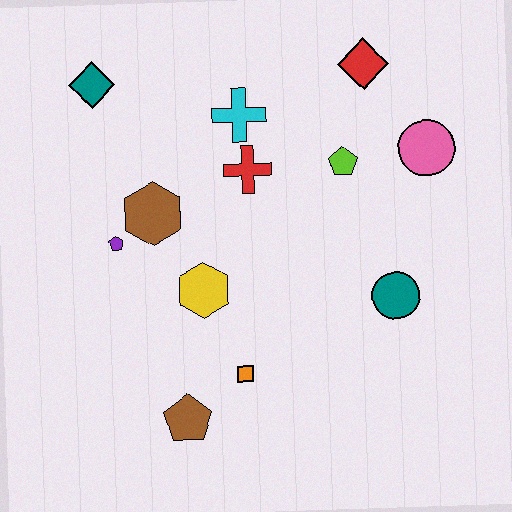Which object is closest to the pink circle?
The lime pentagon is closest to the pink circle.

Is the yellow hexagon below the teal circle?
No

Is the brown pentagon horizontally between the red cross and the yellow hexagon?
No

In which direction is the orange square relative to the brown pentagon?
The orange square is to the right of the brown pentagon.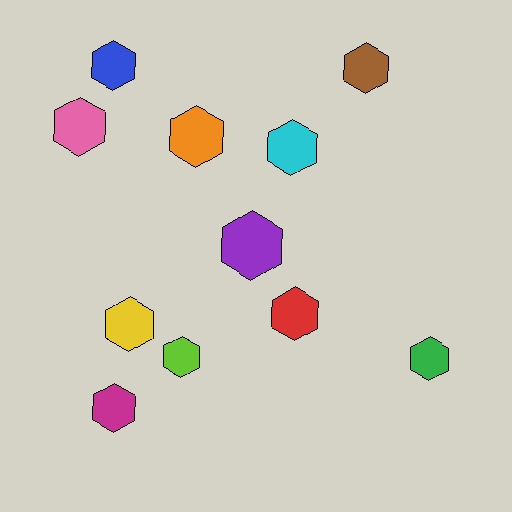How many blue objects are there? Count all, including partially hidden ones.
There is 1 blue object.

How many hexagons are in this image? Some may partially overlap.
There are 11 hexagons.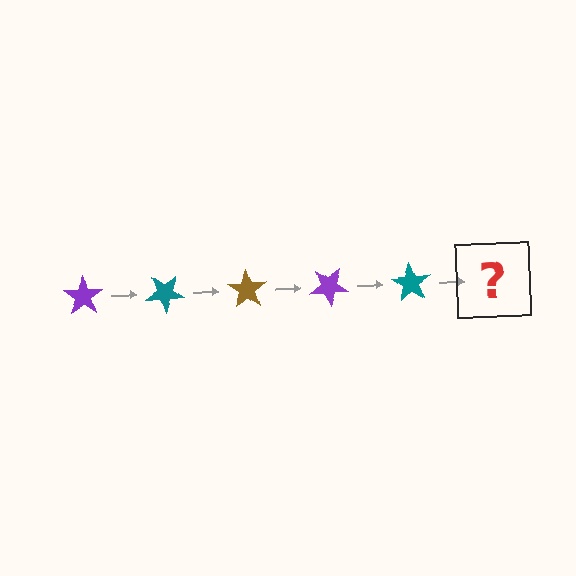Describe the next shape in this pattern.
It should be a brown star, rotated 175 degrees from the start.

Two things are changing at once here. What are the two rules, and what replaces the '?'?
The two rules are that it rotates 35 degrees each step and the color cycles through purple, teal, and brown. The '?' should be a brown star, rotated 175 degrees from the start.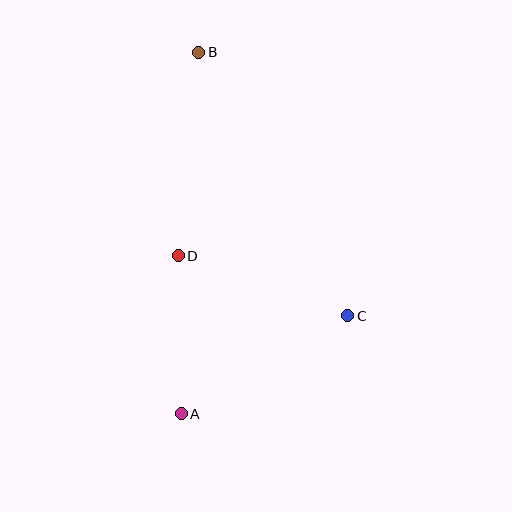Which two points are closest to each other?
Points A and D are closest to each other.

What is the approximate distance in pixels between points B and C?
The distance between B and C is approximately 303 pixels.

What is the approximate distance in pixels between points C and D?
The distance between C and D is approximately 180 pixels.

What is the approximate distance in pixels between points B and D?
The distance between B and D is approximately 205 pixels.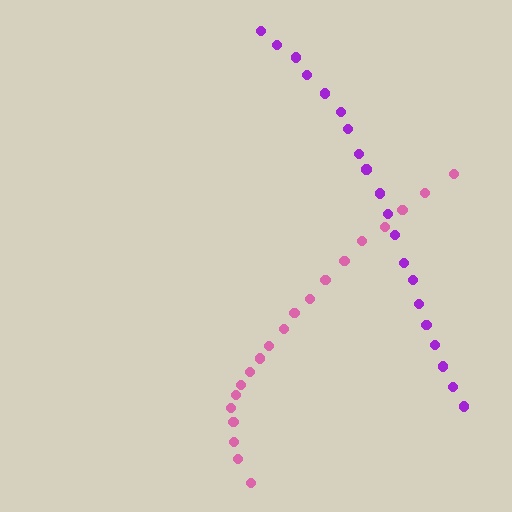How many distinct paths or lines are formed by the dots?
There are 2 distinct paths.